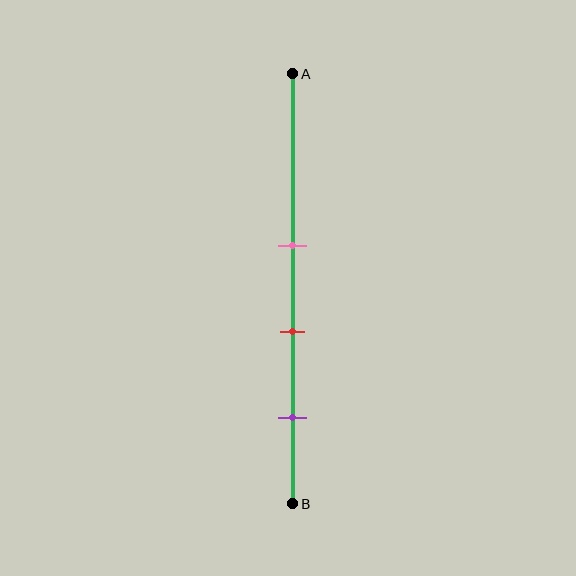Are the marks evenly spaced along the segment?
Yes, the marks are approximately evenly spaced.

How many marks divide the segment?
There are 3 marks dividing the segment.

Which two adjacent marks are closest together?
The pink and red marks are the closest adjacent pair.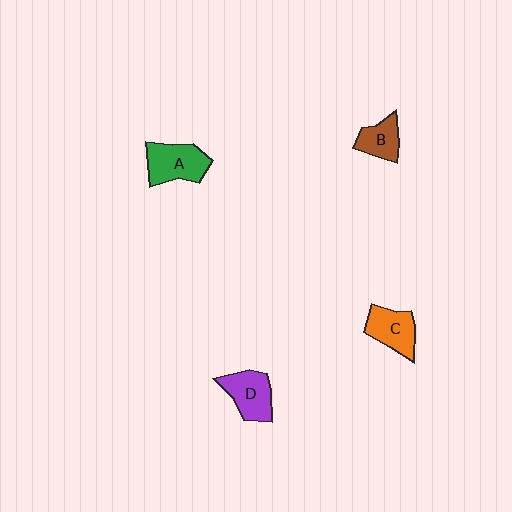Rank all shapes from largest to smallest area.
From largest to smallest: A (green), D (purple), C (orange), B (brown).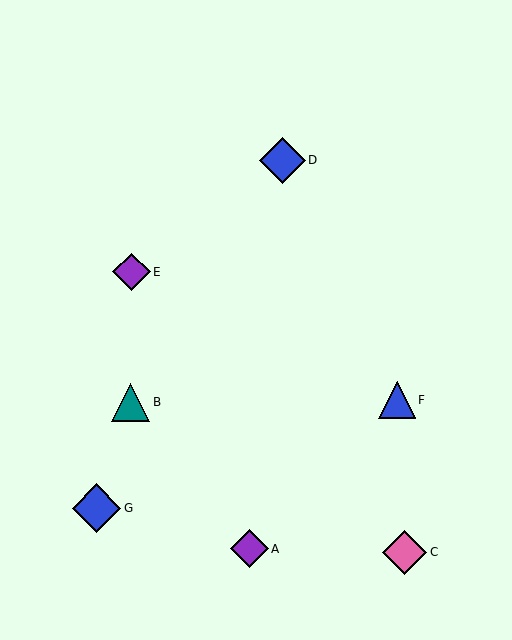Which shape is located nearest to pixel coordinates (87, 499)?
The blue diamond (labeled G) at (97, 508) is nearest to that location.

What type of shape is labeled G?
Shape G is a blue diamond.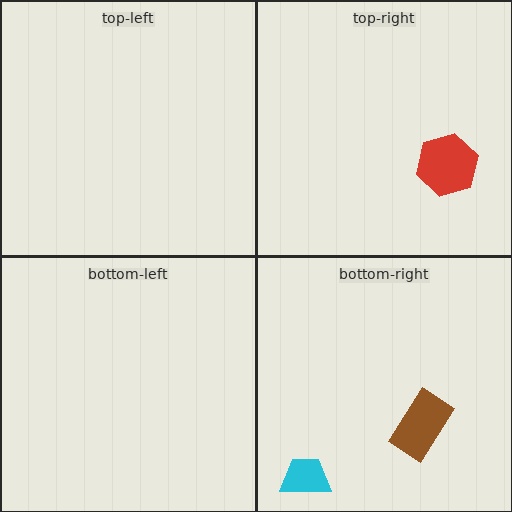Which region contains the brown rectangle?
The bottom-right region.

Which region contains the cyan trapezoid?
The bottom-right region.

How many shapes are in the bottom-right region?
2.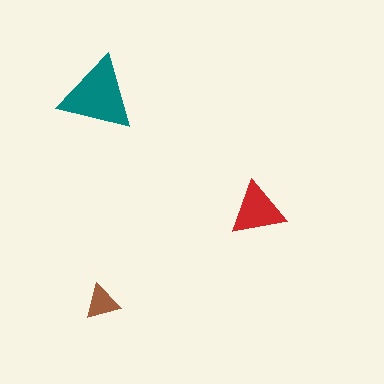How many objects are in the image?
There are 3 objects in the image.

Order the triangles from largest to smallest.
the teal one, the red one, the brown one.